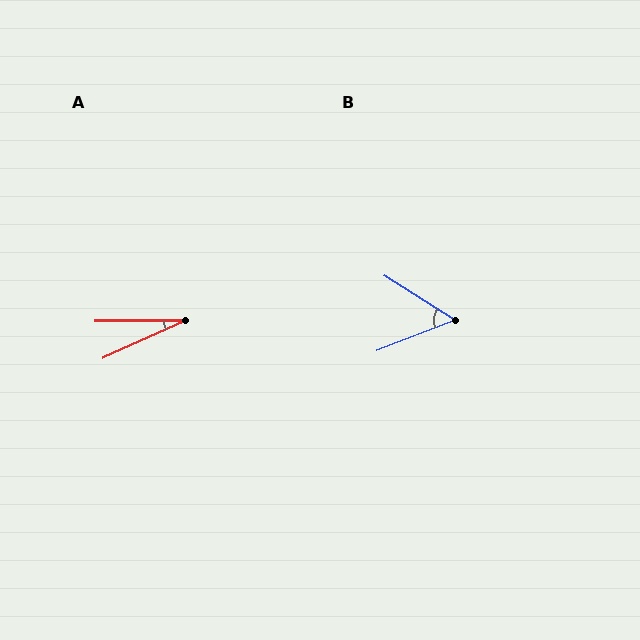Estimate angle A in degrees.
Approximately 24 degrees.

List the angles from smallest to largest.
A (24°), B (54°).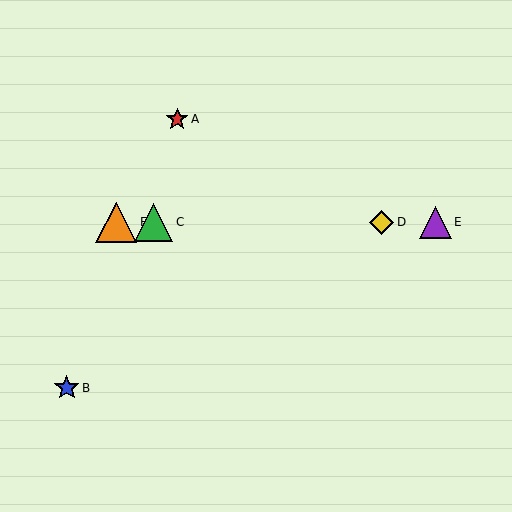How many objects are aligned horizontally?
4 objects (C, D, E, F) are aligned horizontally.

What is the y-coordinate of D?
Object D is at y≈222.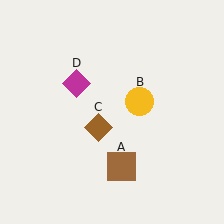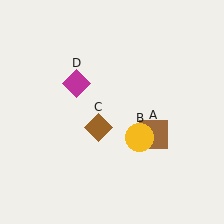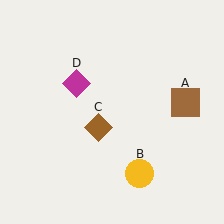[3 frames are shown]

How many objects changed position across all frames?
2 objects changed position: brown square (object A), yellow circle (object B).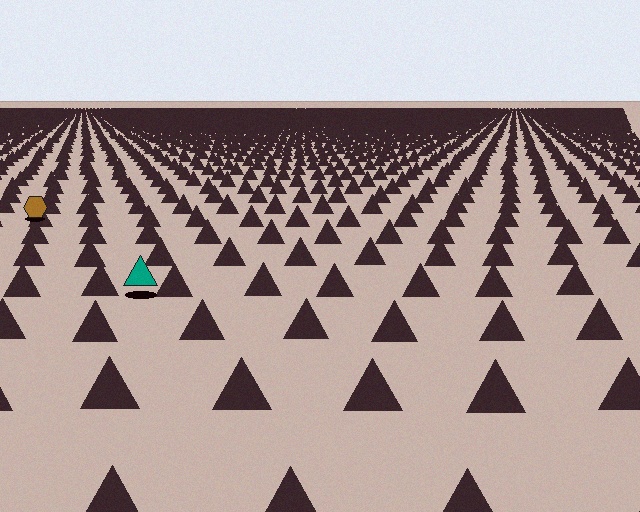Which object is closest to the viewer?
The teal triangle is closest. The texture marks near it are larger and more spread out.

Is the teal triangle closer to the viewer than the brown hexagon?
Yes. The teal triangle is closer — you can tell from the texture gradient: the ground texture is coarser near it.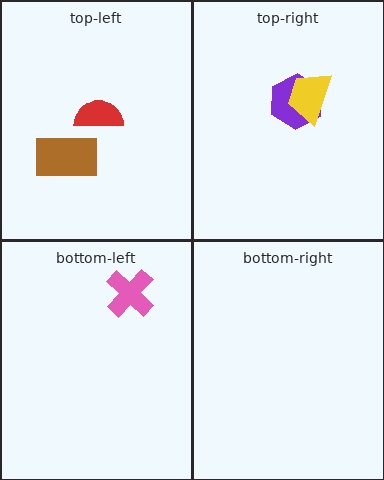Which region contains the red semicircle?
The top-left region.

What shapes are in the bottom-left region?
The pink cross.